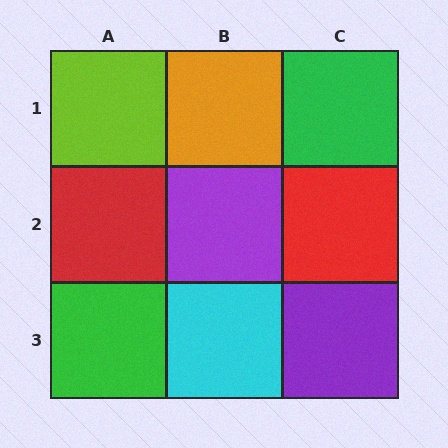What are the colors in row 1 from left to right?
Lime, orange, green.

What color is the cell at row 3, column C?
Purple.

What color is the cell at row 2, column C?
Red.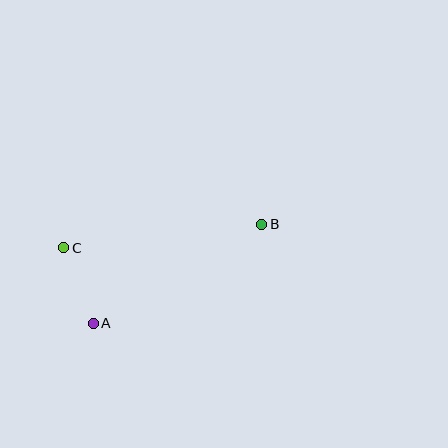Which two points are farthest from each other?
Points B and C are farthest from each other.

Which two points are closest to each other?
Points A and C are closest to each other.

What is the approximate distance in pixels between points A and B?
The distance between A and B is approximately 195 pixels.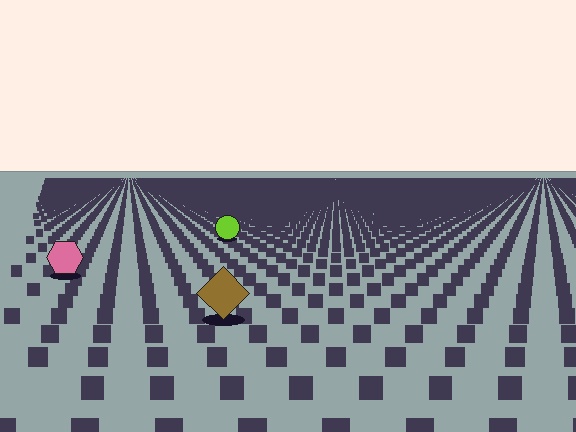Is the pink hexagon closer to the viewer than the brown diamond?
No. The brown diamond is closer — you can tell from the texture gradient: the ground texture is coarser near it.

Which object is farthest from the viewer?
The lime circle is farthest from the viewer. It appears smaller and the ground texture around it is denser.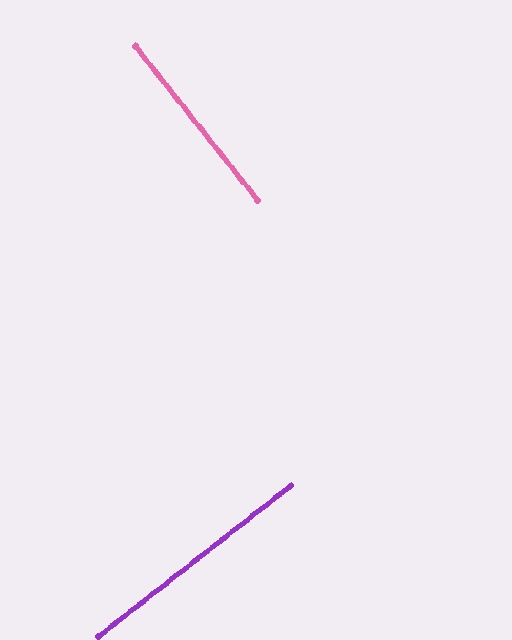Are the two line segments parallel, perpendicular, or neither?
Perpendicular — they meet at approximately 90°.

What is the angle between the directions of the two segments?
Approximately 90 degrees.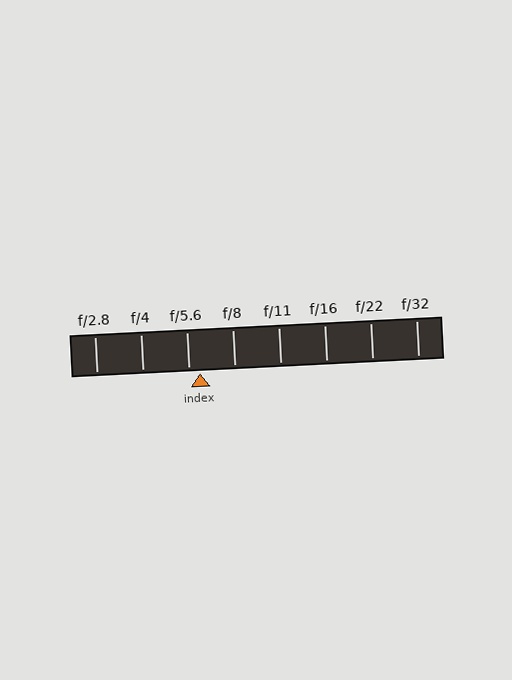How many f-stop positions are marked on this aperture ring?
There are 8 f-stop positions marked.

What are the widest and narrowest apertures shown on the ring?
The widest aperture shown is f/2.8 and the narrowest is f/32.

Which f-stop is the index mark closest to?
The index mark is closest to f/5.6.